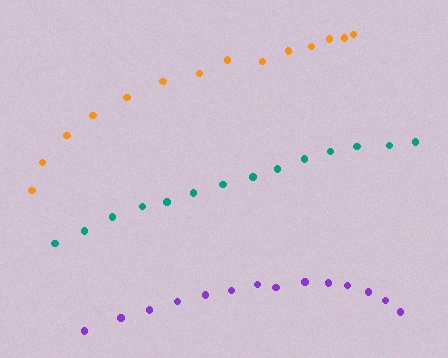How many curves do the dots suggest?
There are 3 distinct paths.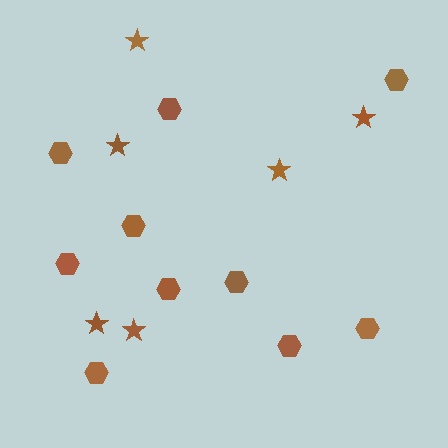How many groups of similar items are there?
There are 2 groups: one group of stars (6) and one group of hexagons (10).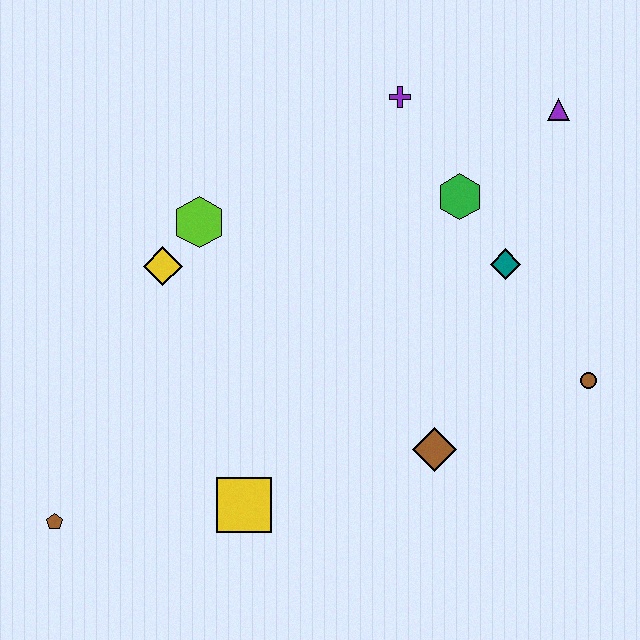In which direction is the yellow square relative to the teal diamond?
The yellow square is to the left of the teal diamond.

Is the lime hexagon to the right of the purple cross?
No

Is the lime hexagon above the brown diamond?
Yes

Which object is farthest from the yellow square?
The purple triangle is farthest from the yellow square.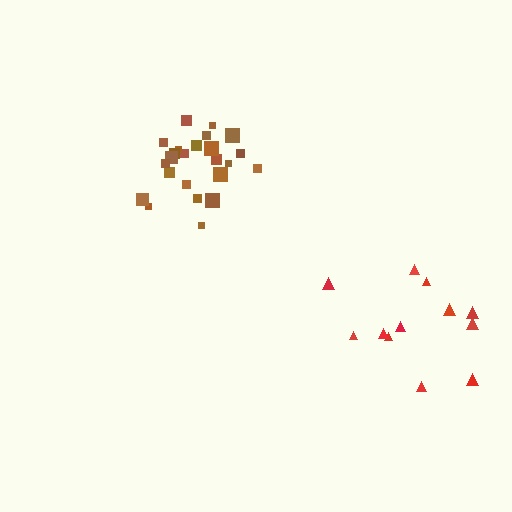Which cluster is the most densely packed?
Brown.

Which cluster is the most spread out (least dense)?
Red.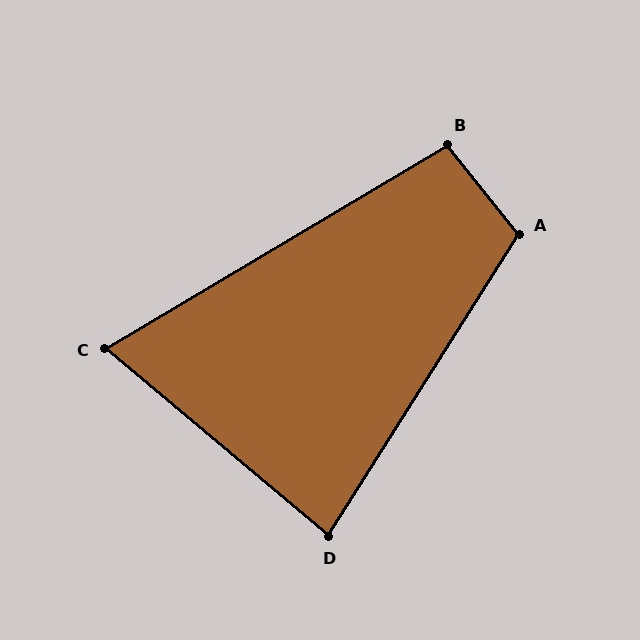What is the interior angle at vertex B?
Approximately 98 degrees (obtuse).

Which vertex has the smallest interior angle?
C, at approximately 71 degrees.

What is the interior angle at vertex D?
Approximately 82 degrees (acute).